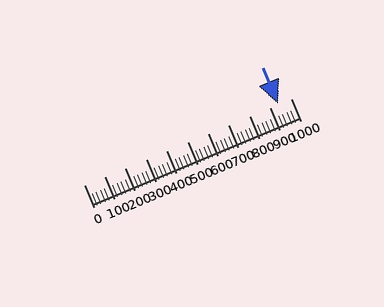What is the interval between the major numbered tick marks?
The major tick marks are spaced 100 units apart.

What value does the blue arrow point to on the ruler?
The blue arrow points to approximately 940.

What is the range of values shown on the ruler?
The ruler shows values from 0 to 1000.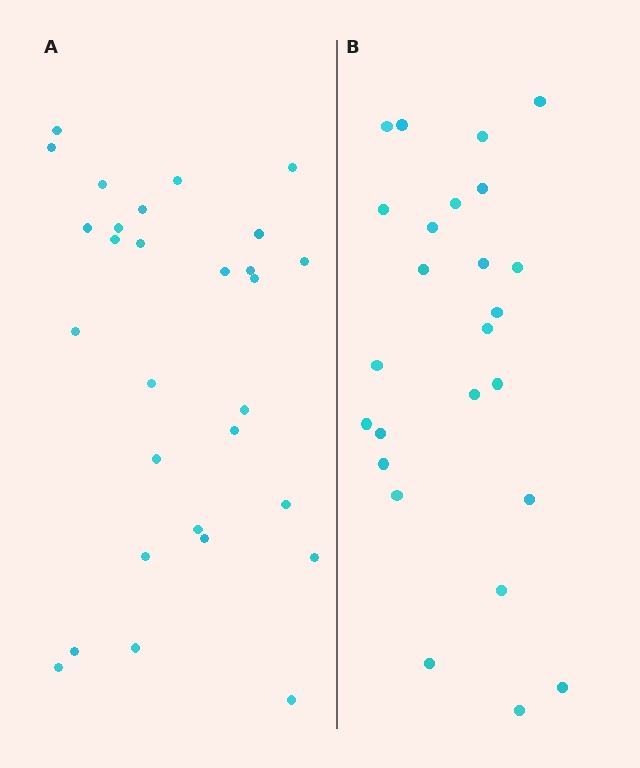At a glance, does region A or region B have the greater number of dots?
Region A (the left region) has more dots.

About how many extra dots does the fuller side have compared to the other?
Region A has about 4 more dots than region B.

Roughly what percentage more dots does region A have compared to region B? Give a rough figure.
About 15% more.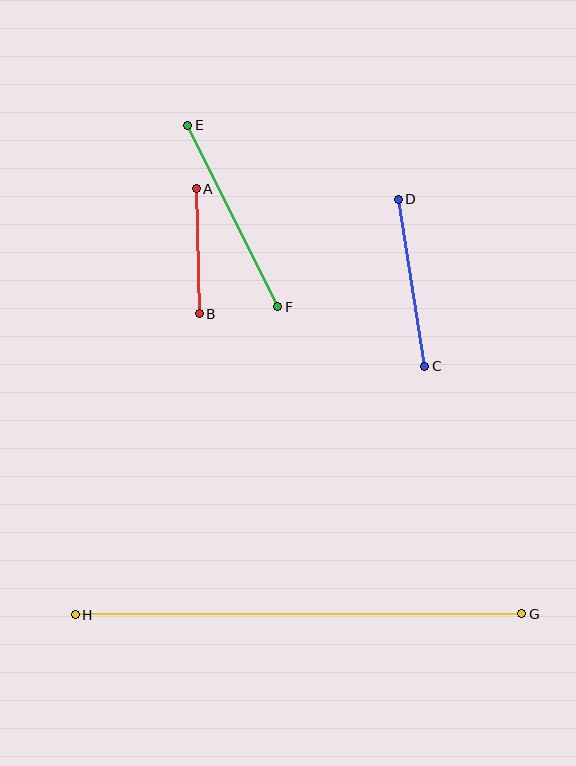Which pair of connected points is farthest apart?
Points G and H are farthest apart.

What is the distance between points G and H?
The distance is approximately 447 pixels.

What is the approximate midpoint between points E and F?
The midpoint is at approximately (233, 216) pixels.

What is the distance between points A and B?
The distance is approximately 125 pixels.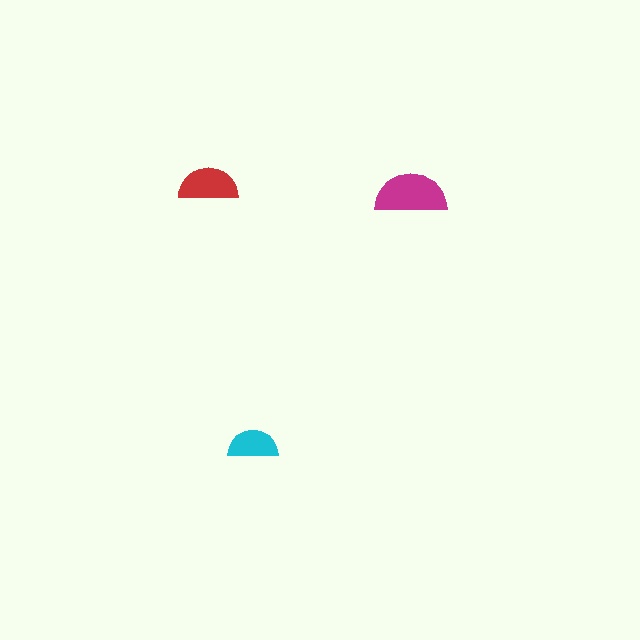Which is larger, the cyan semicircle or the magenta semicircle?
The magenta one.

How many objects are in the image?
There are 3 objects in the image.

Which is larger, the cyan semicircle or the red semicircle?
The red one.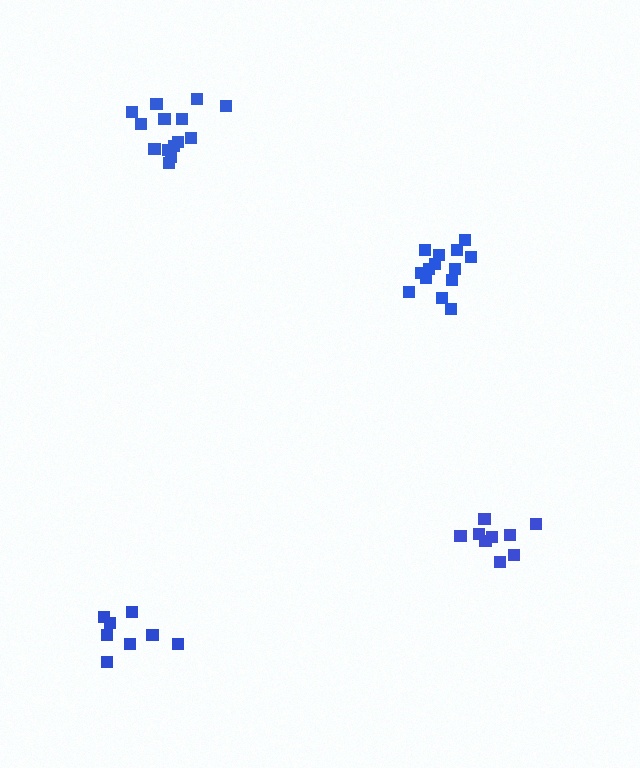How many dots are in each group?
Group 1: 14 dots, Group 2: 14 dots, Group 3: 8 dots, Group 4: 9 dots (45 total).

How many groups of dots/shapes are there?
There are 4 groups.